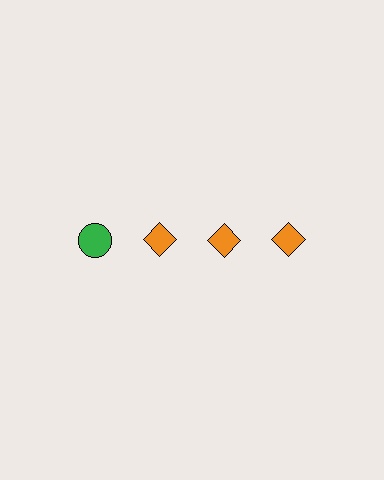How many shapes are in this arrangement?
There are 4 shapes arranged in a grid pattern.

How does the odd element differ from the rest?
It differs in both color (green instead of orange) and shape (circle instead of diamond).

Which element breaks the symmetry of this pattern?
The green circle in the top row, leftmost column breaks the symmetry. All other shapes are orange diamonds.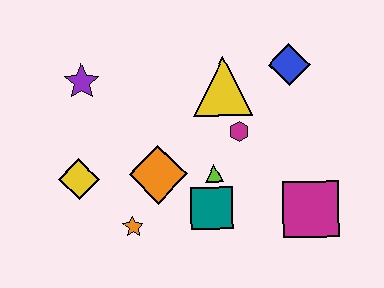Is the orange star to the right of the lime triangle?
No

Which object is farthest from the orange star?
The blue diamond is farthest from the orange star.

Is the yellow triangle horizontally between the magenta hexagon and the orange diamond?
Yes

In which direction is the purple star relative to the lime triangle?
The purple star is to the left of the lime triangle.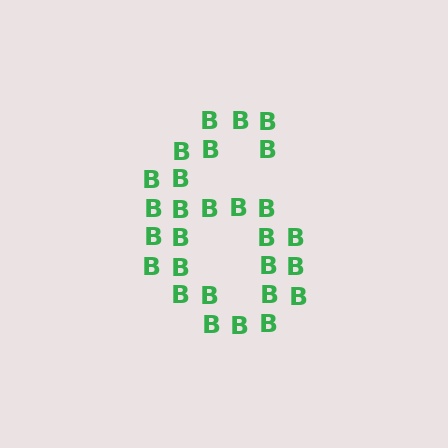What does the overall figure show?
The overall figure shows the digit 6.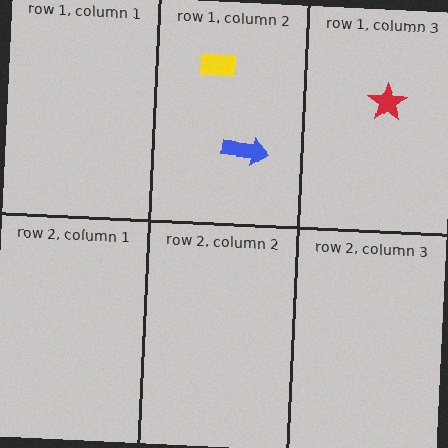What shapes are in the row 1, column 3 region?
The red star.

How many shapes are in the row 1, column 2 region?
2.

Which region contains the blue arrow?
The row 1, column 2 region.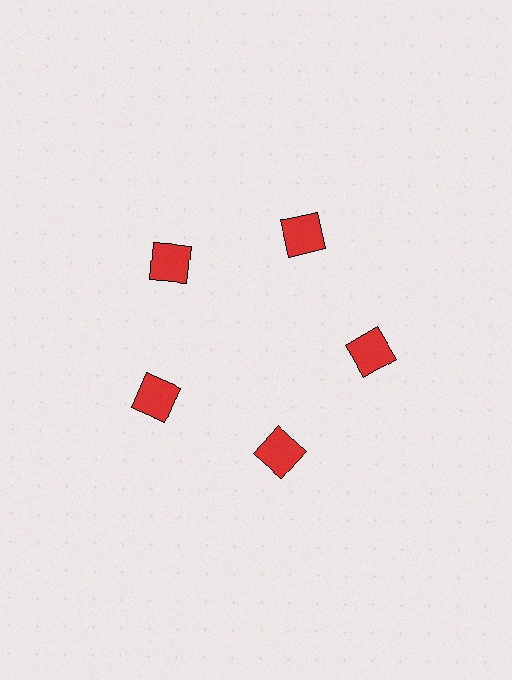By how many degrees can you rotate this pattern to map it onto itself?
The pattern maps onto itself every 72 degrees of rotation.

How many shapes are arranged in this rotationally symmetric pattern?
There are 5 shapes, arranged in 5 groups of 1.